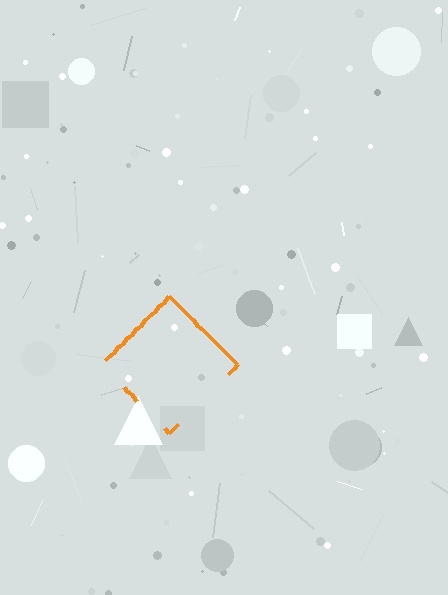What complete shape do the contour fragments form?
The contour fragments form a diamond.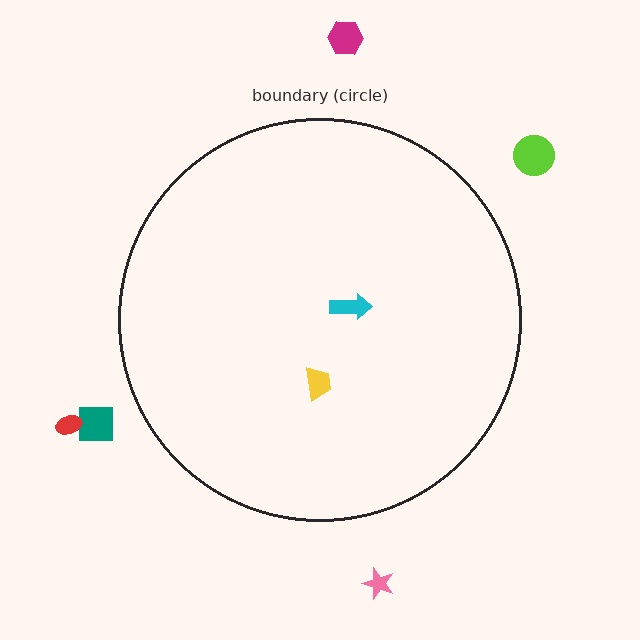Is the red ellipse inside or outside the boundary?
Outside.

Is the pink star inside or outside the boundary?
Outside.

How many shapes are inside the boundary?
2 inside, 5 outside.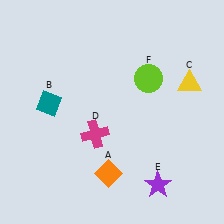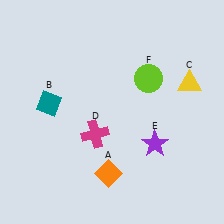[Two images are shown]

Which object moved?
The purple star (E) moved up.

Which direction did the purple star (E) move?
The purple star (E) moved up.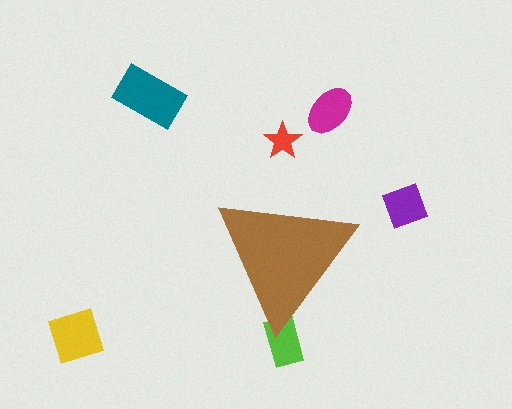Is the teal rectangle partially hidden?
No, the teal rectangle is fully visible.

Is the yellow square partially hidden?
No, the yellow square is fully visible.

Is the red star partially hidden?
No, the red star is fully visible.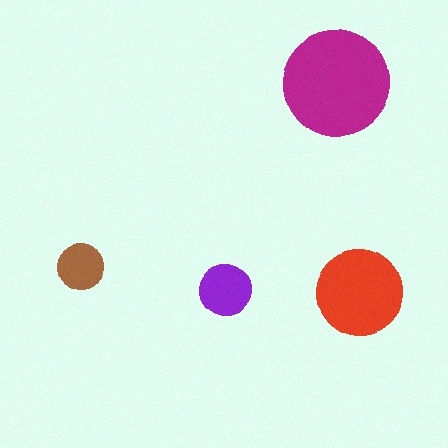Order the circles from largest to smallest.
the magenta one, the red one, the purple one, the brown one.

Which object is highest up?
The magenta circle is topmost.